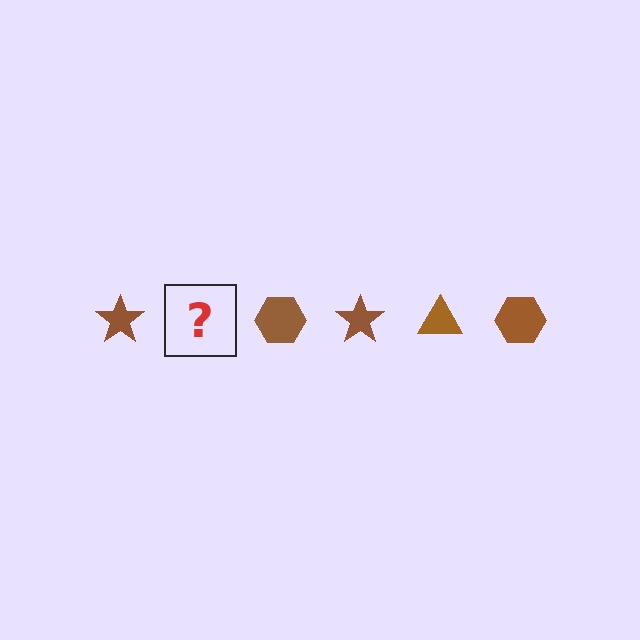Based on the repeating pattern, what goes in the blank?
The blank should be a brown triangle.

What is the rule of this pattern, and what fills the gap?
The rule is that the pattern cycles through star, triangle, hexagon shapes in brown. The gap should be filled with a brown triangle.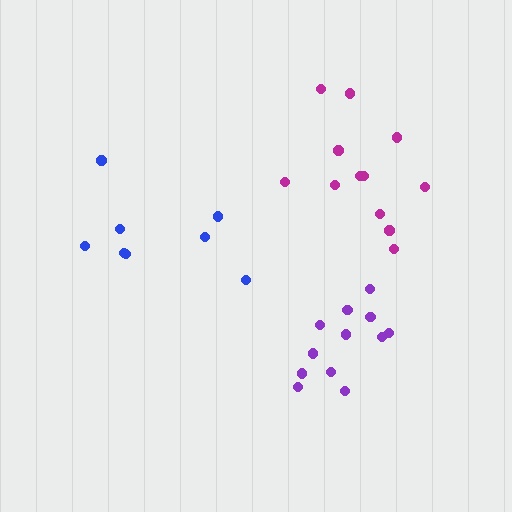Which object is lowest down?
The purple cluster is bottommost.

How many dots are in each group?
Group 1: 12 dots, Group 2: 8 dots, Group 3: 12 dots (32 total).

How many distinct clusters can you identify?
There are 3 distinct clusters.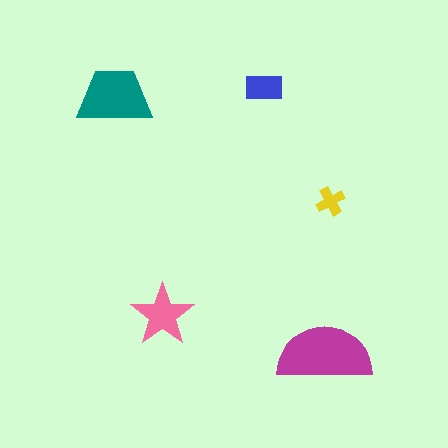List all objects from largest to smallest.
The magenta semicircle, the teal trapezoid, the pink star, the blue rectangle, the yellow cross.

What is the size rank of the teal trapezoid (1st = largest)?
2nd.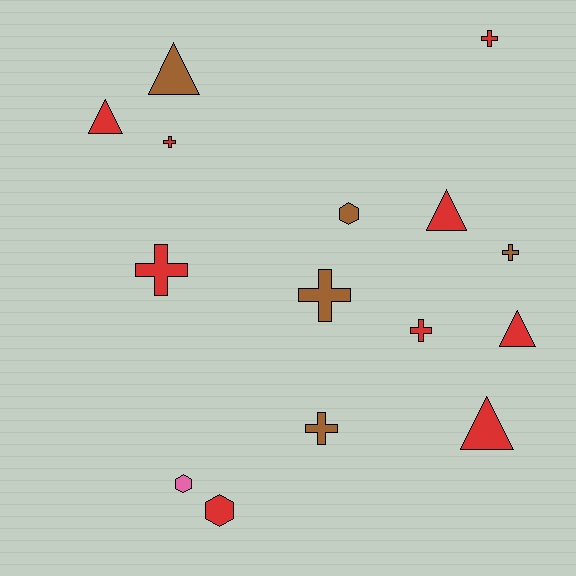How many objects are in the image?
There are 15 objects.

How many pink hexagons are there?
There is 1 pink hexagon.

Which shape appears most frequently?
Cross, with 7 objects.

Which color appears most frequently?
Red, with 9 objects.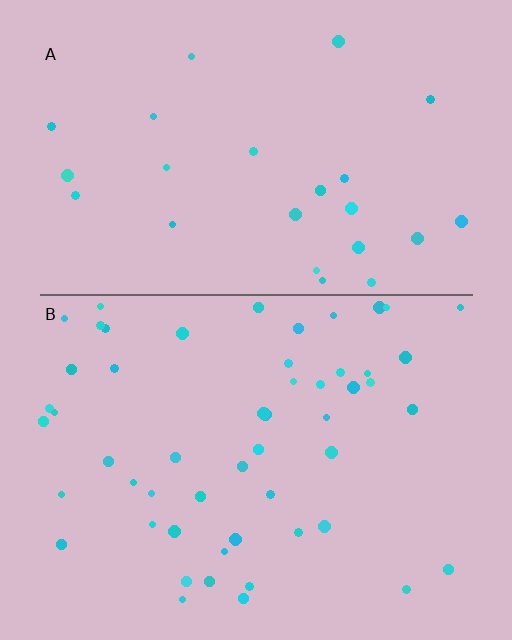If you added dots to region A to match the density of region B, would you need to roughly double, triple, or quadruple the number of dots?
Approximately double.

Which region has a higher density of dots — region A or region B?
B (the bottom).